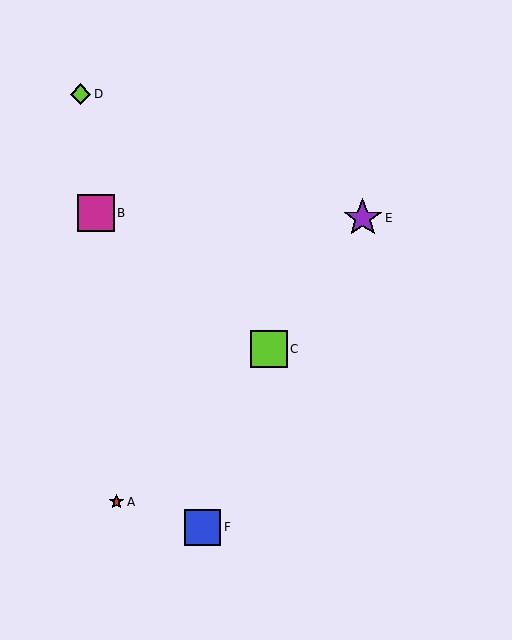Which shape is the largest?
The purple star (labeled E) is the largest.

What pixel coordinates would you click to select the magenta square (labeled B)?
Click at (96, 213) to select the magenta square B.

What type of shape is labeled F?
Shape F is a blue square.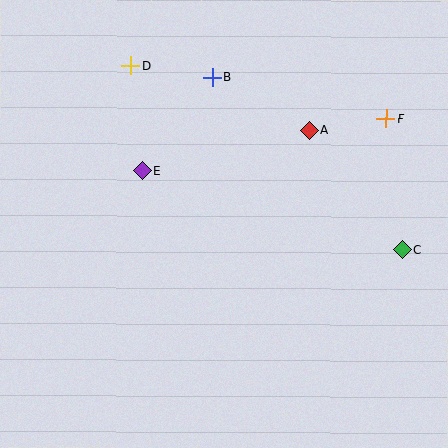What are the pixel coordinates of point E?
Point E is at (143, 171).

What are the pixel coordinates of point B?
Point B is at (212, 77).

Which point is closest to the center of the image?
Point E at (143, 171) is closest to the center.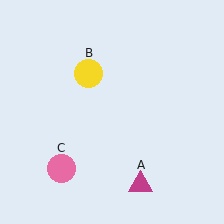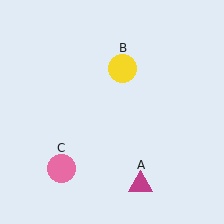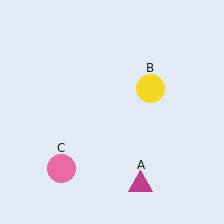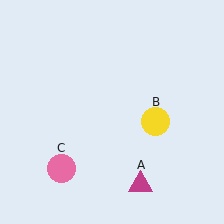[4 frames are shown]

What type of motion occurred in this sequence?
The yellow circle (object B) rotated clockwise around the center of the scene.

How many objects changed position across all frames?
1 object changed position: yellow circle (object B).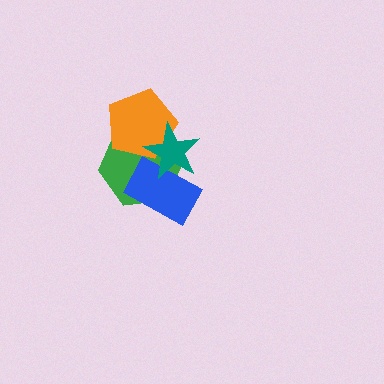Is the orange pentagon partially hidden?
Yes, it is partially covered by another shape.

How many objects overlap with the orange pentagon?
2 objects overlap with the orange pentagon.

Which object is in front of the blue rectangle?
The teal star is in front of the blue rectangle.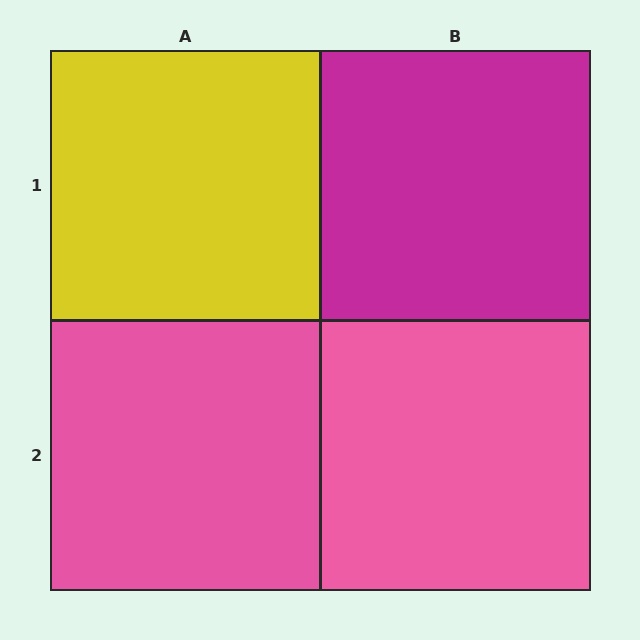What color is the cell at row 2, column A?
Pink.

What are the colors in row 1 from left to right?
Yellow, magenta.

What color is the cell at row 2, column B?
Pink.